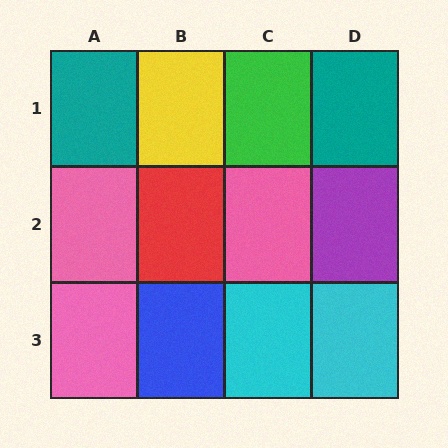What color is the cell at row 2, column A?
Pink.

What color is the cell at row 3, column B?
Blue.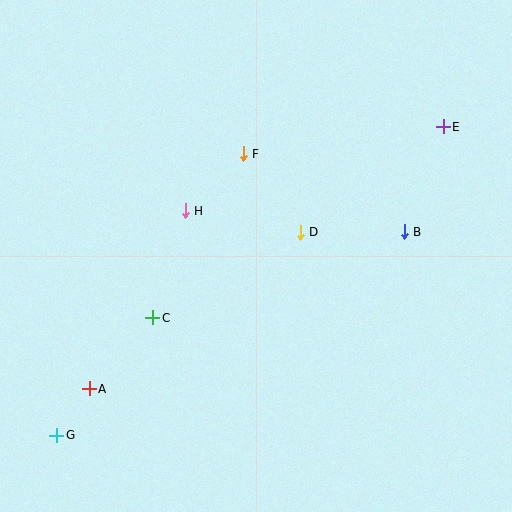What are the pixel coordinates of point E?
Point E is at (443, 127).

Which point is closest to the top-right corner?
Point E is closest to the top-right corner.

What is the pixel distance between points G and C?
The distance between G and C is 152 pixels.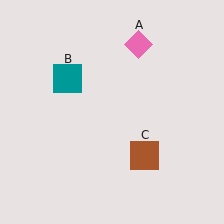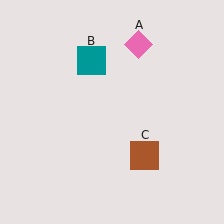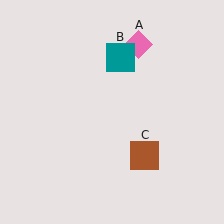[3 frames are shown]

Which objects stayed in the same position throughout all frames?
Pink diamond (object A) and brown square (object C) remained stationary.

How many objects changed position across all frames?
1 object changed position: teal square (object B).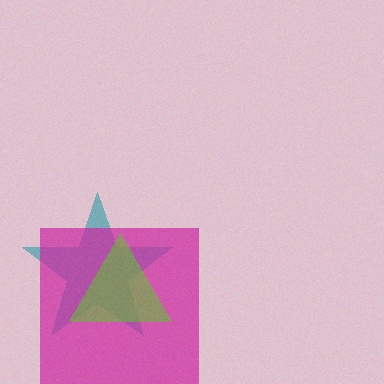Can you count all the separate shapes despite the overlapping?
Yes, there are 3 separate shapes.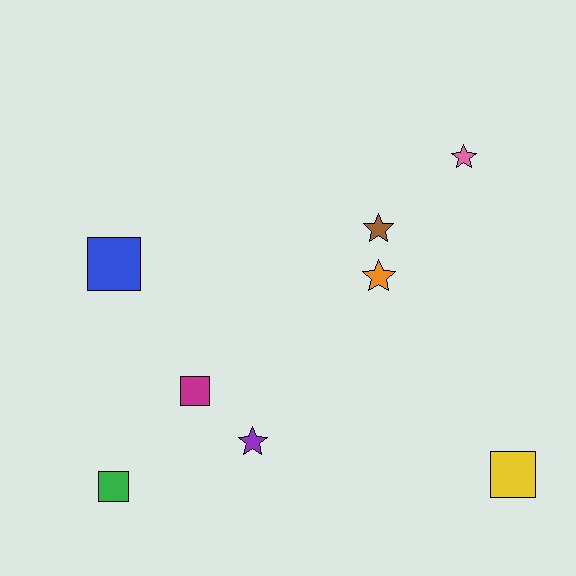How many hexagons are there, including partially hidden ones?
There are no hexagons.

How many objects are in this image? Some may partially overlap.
There are 8 objects.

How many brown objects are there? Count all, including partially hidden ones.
There is 1 brown object.